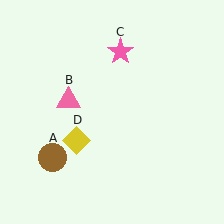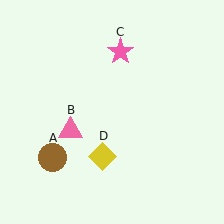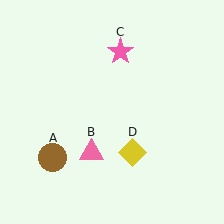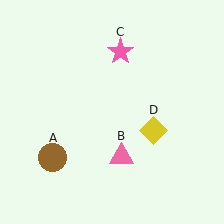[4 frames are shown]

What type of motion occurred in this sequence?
The pink triangle (object B), yellow diamond (object D) rotated counterclockwise around the center of the scene.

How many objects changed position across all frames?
2 objects changed position: pink triangle (object B), yellow diamond (object D).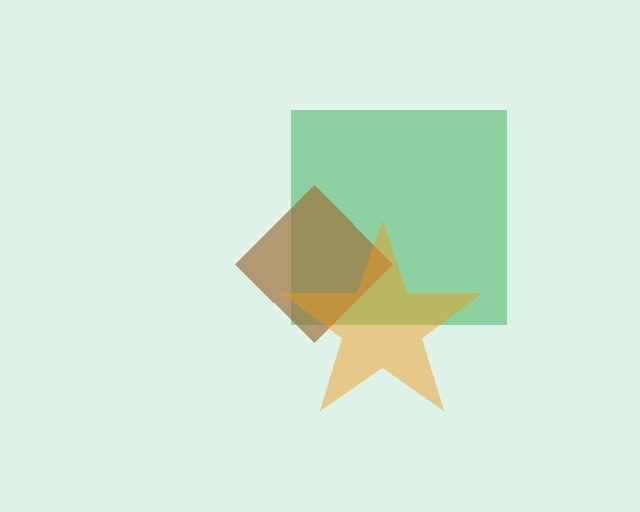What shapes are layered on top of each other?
The layered shapes are: a green square, a brown diamond, an orange star.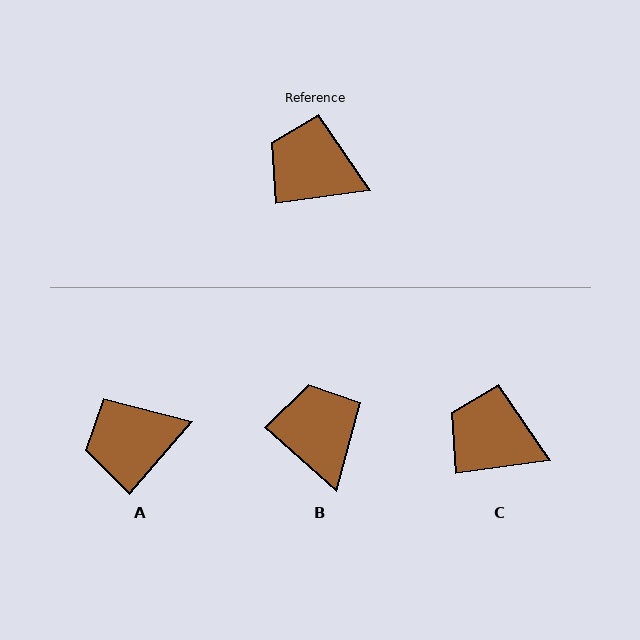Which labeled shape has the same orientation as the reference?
C.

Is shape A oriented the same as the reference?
No, it is off by about 41 degrees.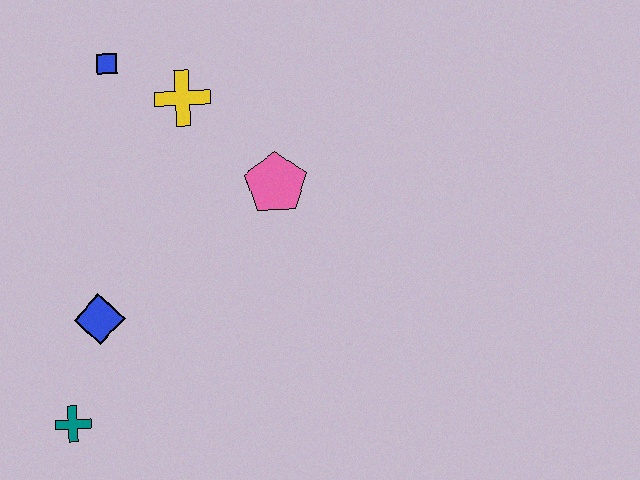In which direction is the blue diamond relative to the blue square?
The blue diamond is below the blue square.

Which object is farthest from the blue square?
The teal cross is farthest from the blue square.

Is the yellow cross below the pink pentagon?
No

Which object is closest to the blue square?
The yellow cross is closest to the blue square.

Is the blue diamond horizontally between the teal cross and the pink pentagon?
Yes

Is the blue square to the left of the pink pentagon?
Yes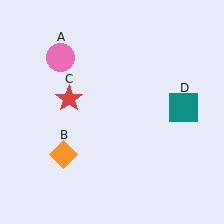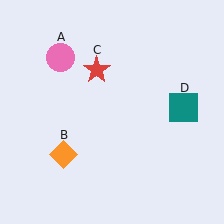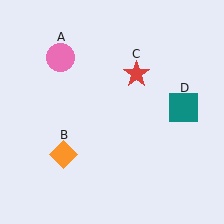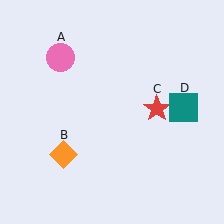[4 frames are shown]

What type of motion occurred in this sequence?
The red star (object C) rotated clockwise around the center of the scene.